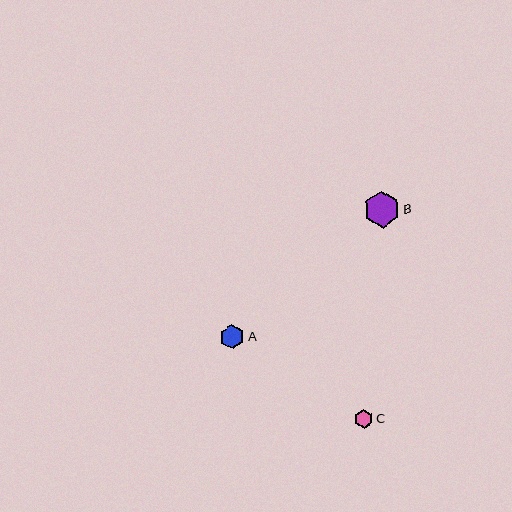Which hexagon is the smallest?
Hexagon C is the smallest with a size of approximately 18 pixels.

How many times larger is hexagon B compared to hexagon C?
Hexagon B is approximately 2.0 times the size of hexagon C.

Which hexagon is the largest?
Hexagon B is the largest with a size of approximately 36 pixels.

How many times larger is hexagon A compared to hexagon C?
Hexagon A is approximately 1.3 times the size of hexagon C.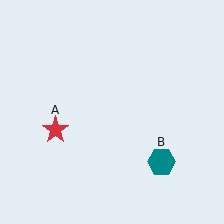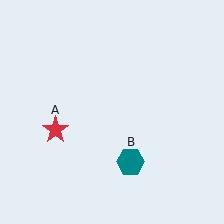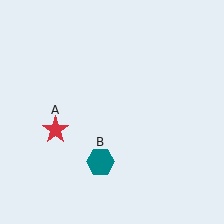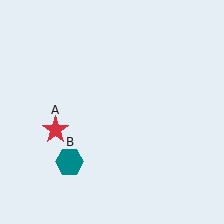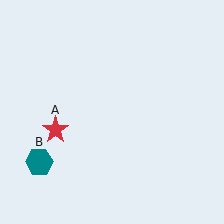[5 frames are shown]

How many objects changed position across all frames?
1 object changed position: teal hexagon (object B).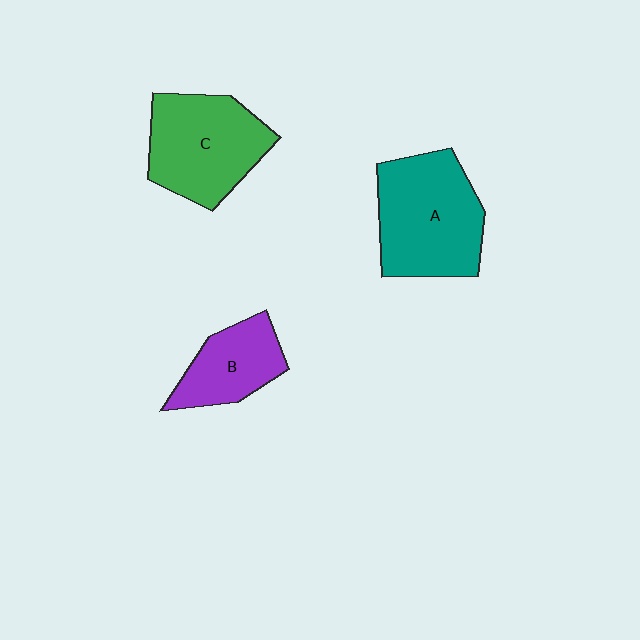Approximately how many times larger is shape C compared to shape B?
Approximately 1.6 times.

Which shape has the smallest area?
Shape B (purple).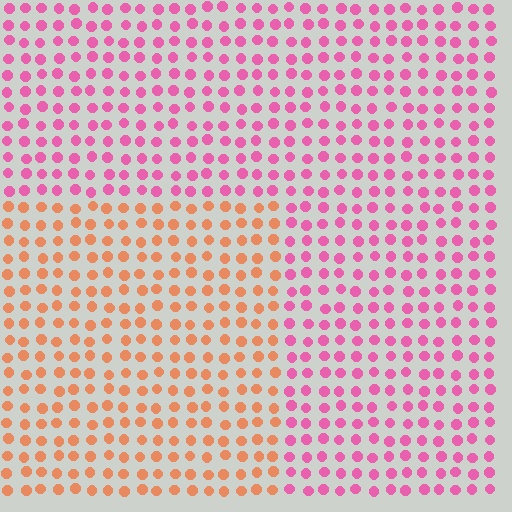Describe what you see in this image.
The image is filled with small pink elements in a uniform arrangement. A rectangle-shaped region is visible where the elements are tinted to a slightly different hue, forming a subtle color boundary.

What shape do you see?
I see a rectangle.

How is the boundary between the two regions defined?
The boundary is defined purely by a slight shift in hue (about 52 degrees). Spacing, size, and orientation are identical on both sides.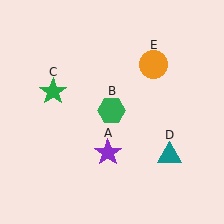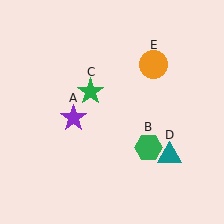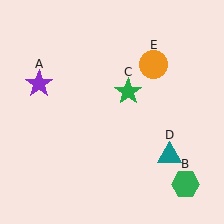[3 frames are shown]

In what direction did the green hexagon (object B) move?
The green hexagon (object B) moved down and to the right.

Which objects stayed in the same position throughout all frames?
Teal triangle (object D) and orange circle (object E) remained stationary.